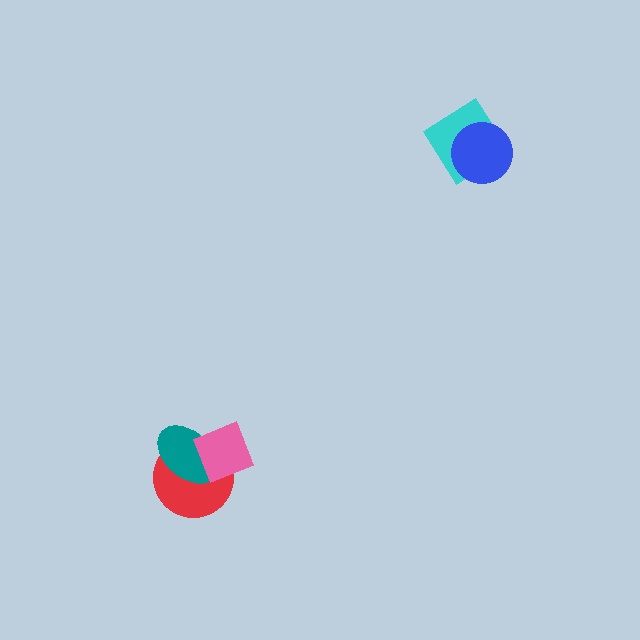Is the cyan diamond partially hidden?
Yes, it is partially covered by another shape.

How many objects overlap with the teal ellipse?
2 objects overlap with the teal ellipse.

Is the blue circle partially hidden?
No, no other shape covers it.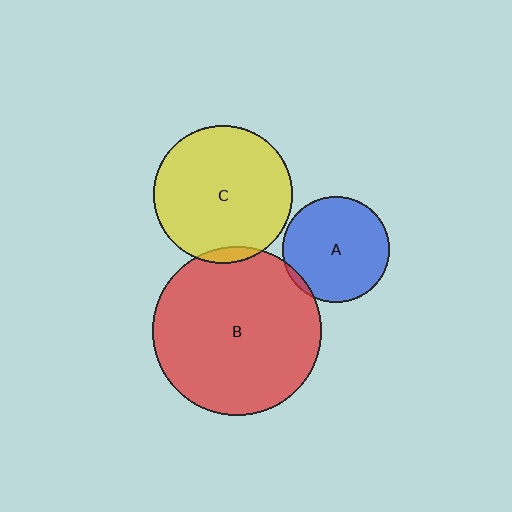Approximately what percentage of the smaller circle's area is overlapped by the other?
Approximately 5%.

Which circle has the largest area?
Circle B (red).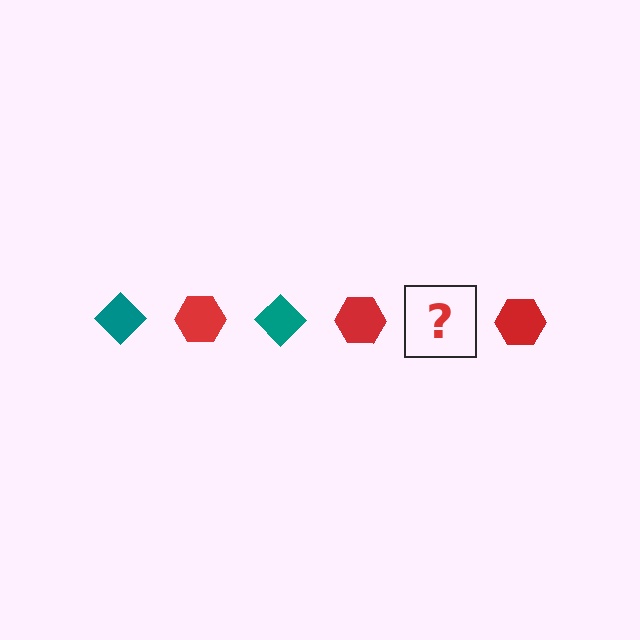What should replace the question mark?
The question mark should be replaced with a teal diamond.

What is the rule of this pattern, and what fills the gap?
The rule is that the pattern alternates between teal diamond and red hexagon. The gap should be filled with a teal diamond.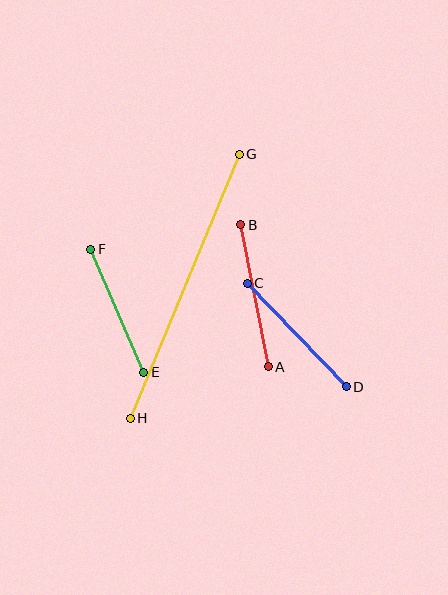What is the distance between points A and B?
The distance is approximately 145 pixels.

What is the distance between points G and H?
The distance is approximately 286 pixels.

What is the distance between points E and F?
The distance is approximately 134 pixels.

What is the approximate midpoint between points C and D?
The midpoint is at approximately (297, 335) pixels.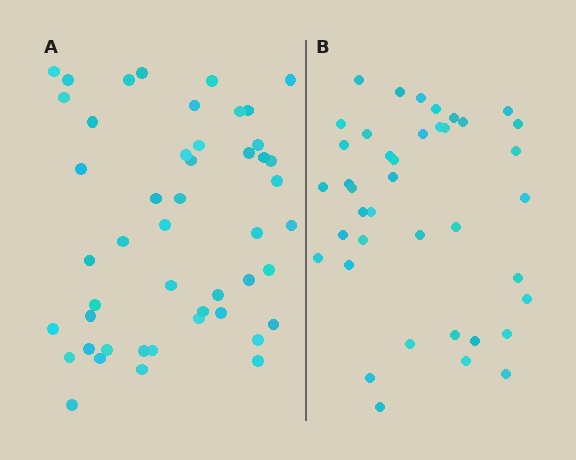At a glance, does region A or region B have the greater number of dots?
Region A (the left region) has more dots.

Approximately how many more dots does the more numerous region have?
Region A has roughly 8 or so more dots than region B.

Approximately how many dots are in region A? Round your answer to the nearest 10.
About 50 dots. (The exact count is 48, which rounds to 50.)